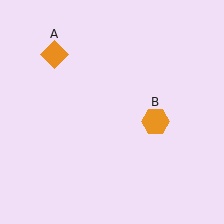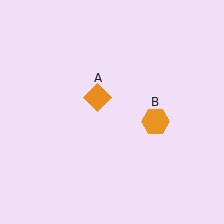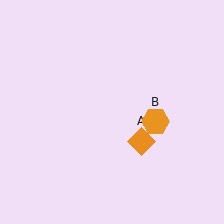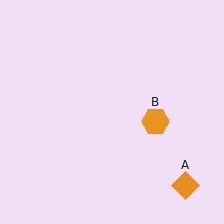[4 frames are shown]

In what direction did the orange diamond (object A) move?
The orange diamond (object A) moved down and to the right.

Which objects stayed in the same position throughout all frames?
Orange hexagon (object B) remained stationary.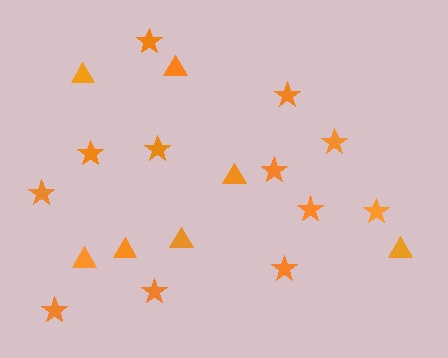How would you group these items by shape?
There are 2 groups: one group of triangles (7) and one group of stars (12).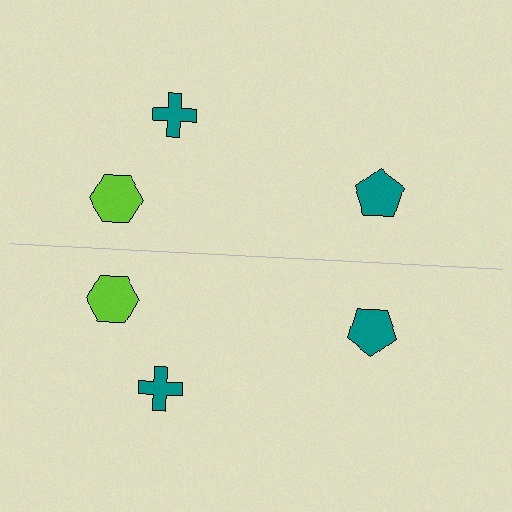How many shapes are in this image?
There are 6 shapes in this image.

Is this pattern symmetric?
Yes, this pattern has bilateral (reflection) symmetry.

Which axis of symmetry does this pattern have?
The pattern has a horizontal axis of symmetry running through the center of the image.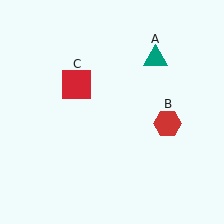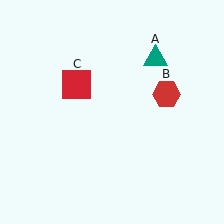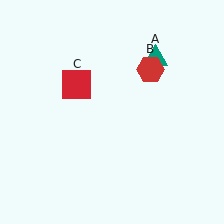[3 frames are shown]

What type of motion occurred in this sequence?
The red hexagon (object B) rotated counterclockwise around the center of the scene.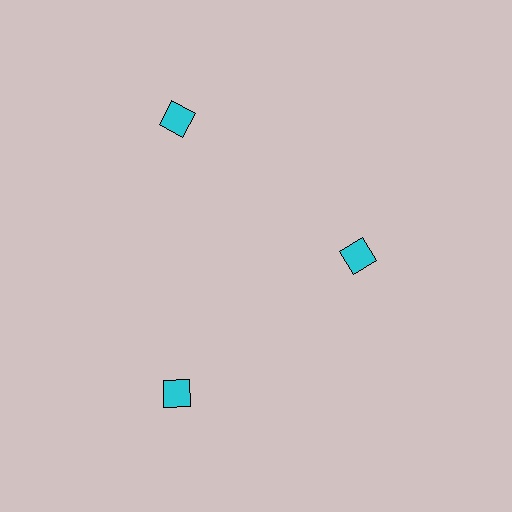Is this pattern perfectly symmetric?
No. The 3 cyan squares are arranged in a ring, but one element near the 3 o'clock position is pulled inward toward the center, breaking the 3-fold rotational symmetry.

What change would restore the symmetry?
The symmetry would be restored by moving it outward, back onto the ring so that all 3 squares sit at equal angles and equal distance from the center.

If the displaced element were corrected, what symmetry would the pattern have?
It would have 3-fold rotational symmetry — the pattern would map onto itself every 120 degrees.